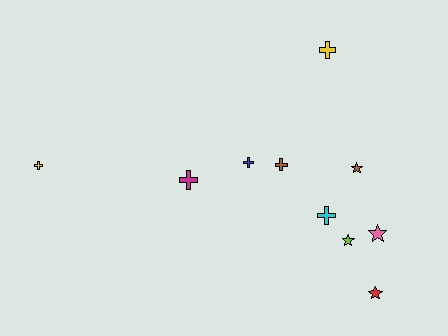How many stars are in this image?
There are 4 stars.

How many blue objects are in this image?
There is 1 blue object.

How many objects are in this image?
There are 10 objects.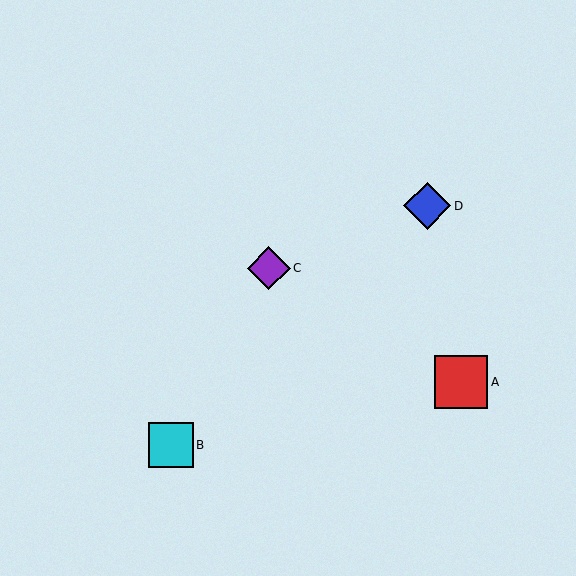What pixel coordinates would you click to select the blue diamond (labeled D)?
Click at (427, 206) to select the blue diamond D.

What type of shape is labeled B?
Shape B is a cyan square.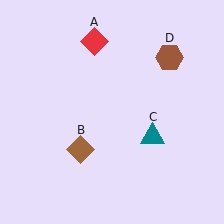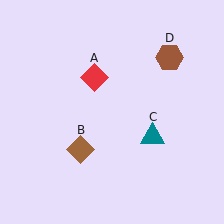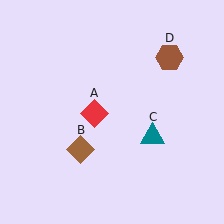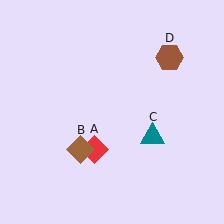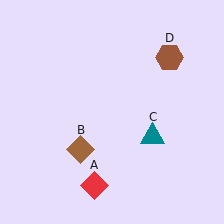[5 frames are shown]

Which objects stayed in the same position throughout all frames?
Brown diamond (object B) and teal triangle (object C) and brown hexagon (object D) remained stationary.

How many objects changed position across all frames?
1 object changed position: red diamond (object A).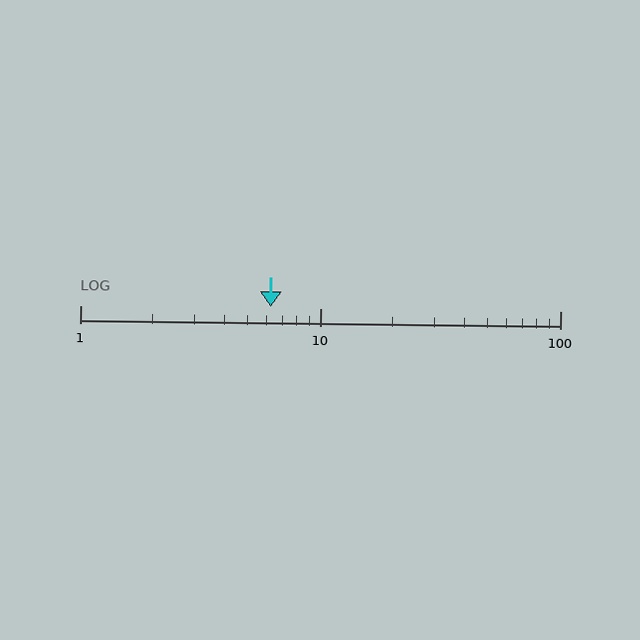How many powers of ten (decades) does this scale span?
The scale spans 2 decades, from 1 to 100.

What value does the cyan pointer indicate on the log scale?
The pointer indicates approximately 6.2.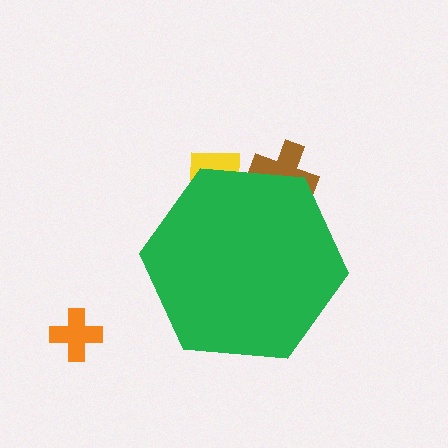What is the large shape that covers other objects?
A green hexagon.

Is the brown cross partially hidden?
Yes, the brown cross is partially hidden behind the green hexagon.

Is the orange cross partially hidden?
No, the orange cross is fully visible.